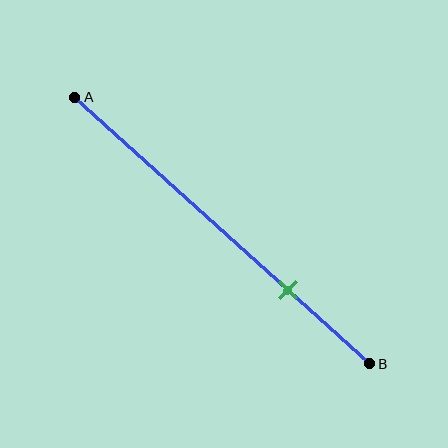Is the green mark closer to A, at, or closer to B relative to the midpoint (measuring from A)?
The green mark is closer to point B than the midpoint of segment AB.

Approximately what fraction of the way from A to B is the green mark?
The green mark is approximately 70% of the way from A to B.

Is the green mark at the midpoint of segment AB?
No, the mark is at about 70% from A, not at the 50% midpoint.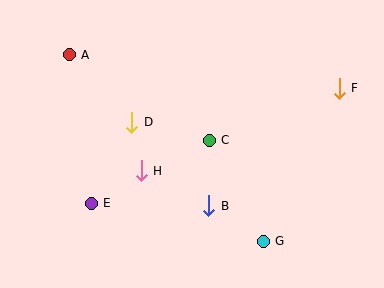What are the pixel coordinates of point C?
Point C is at (209, 140).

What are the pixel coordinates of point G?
Point G is at (263, 241).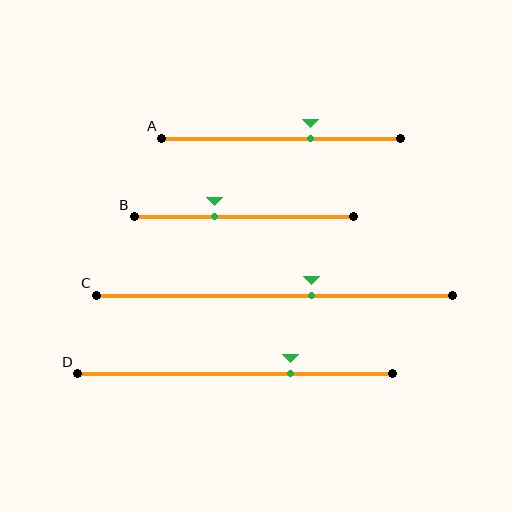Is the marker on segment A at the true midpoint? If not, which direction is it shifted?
No, the marker on segment A is shifted to the right by about 12% of the segment length.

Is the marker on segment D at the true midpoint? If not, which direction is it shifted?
No, the marker on segment D is shifted to the right by about 18% of the segment length.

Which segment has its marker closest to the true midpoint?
Segment C has its marker closest to the true midpoint.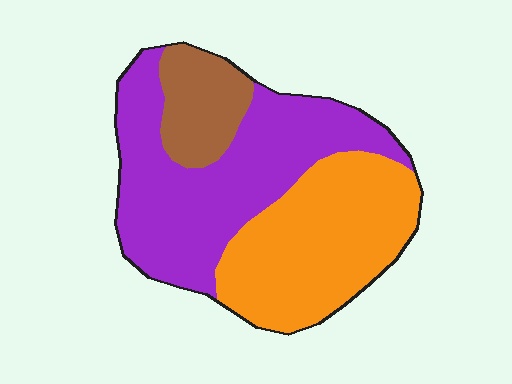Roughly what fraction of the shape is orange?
Orange takes up about three eighths (3/8) of the shape.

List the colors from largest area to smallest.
From largest to smallest: purple, orange, brown.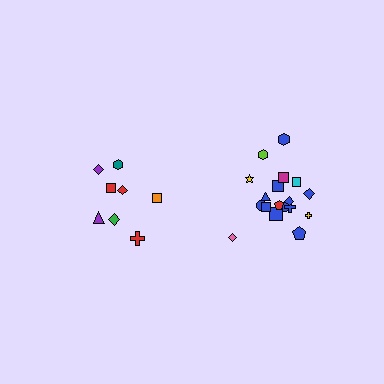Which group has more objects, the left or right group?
The right group.